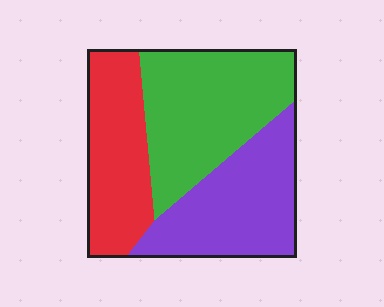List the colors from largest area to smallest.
From largest to smallest: green, purple, red.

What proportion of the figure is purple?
Purple takes up about one third (1/3) of the figure.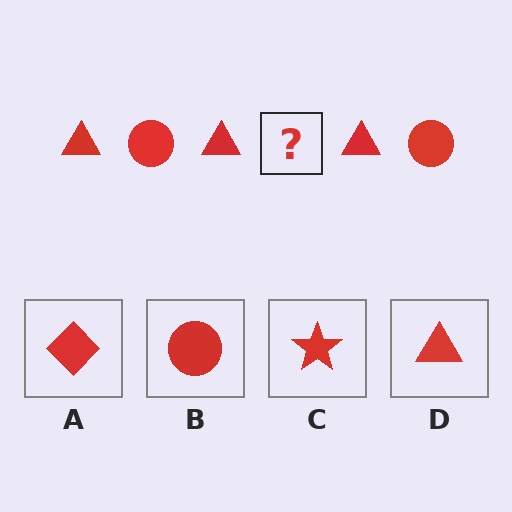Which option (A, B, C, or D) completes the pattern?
B.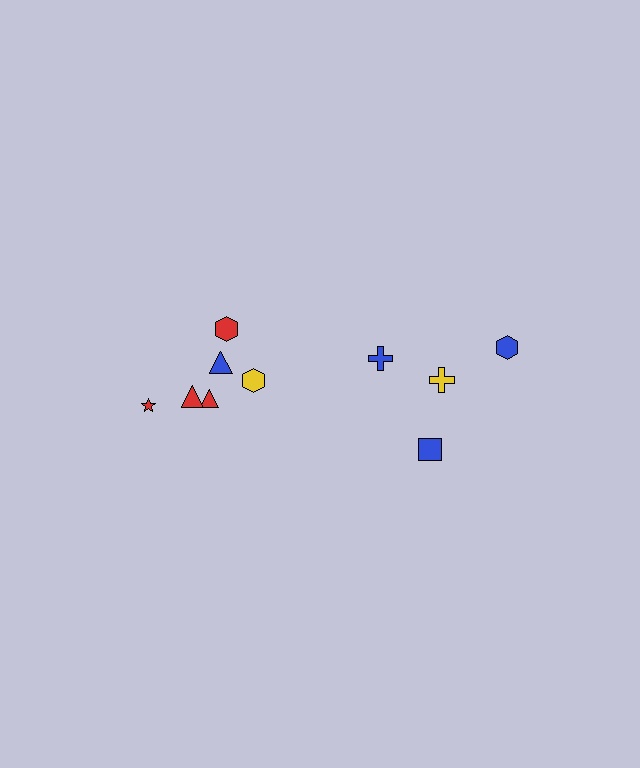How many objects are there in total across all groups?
There are 10 objects.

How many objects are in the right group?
There are 4 objects.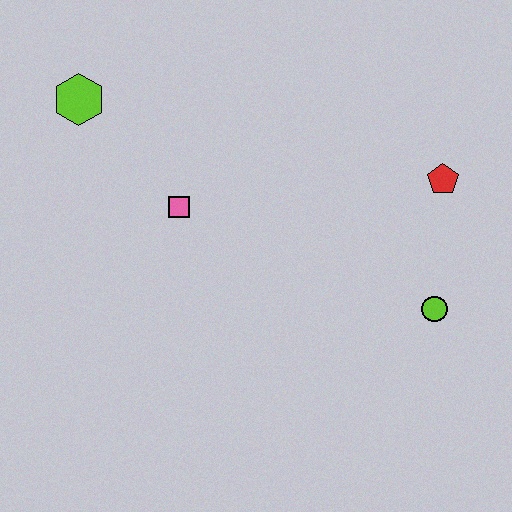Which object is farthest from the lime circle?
The lime hexagon is farthest from the lime circle.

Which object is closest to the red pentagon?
The lime circle is closest to the red pentagon.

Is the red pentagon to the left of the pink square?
No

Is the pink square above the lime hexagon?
No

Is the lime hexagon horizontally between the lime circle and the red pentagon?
No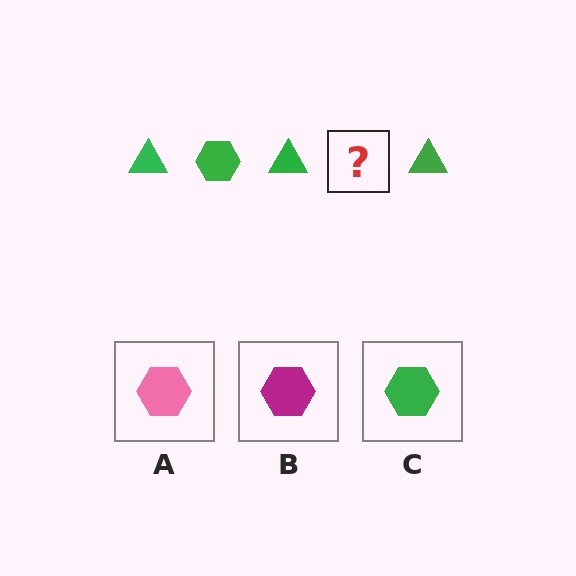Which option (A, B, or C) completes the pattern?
C.